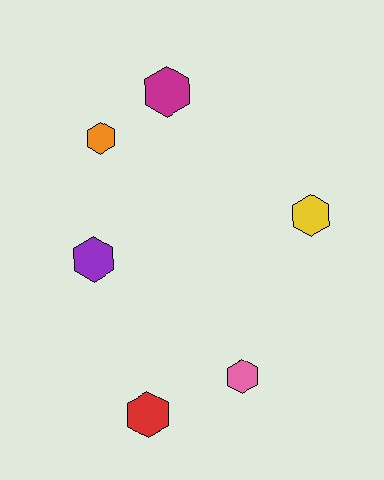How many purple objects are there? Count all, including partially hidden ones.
There is 1 purple object.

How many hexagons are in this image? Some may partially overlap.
There are 6 hexagons.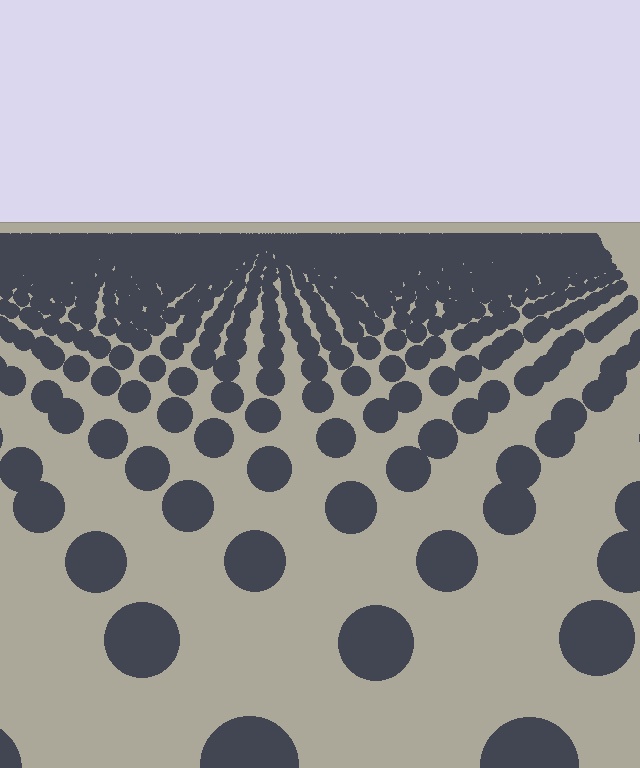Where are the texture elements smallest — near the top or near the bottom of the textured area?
Near the top.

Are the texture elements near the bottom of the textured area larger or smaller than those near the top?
Larger. Near the bottom, elements are closer to the viewer and appear at a bigger on-screen size.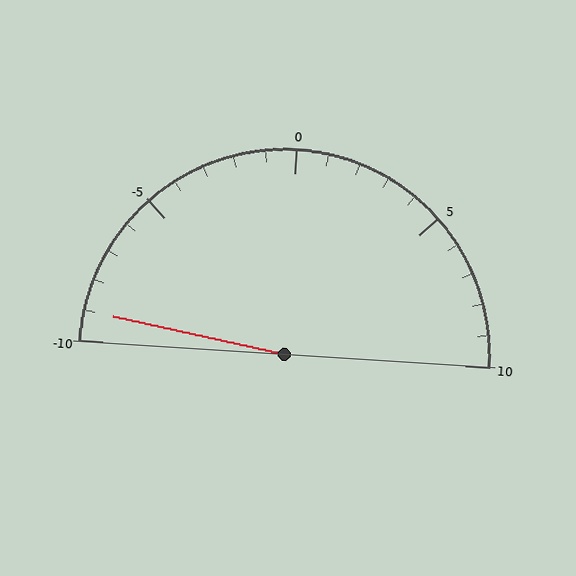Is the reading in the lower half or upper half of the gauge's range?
The reading is in the lower half of the range (-10 to 10).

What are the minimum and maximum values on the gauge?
The gauge ranges from -10 to 10.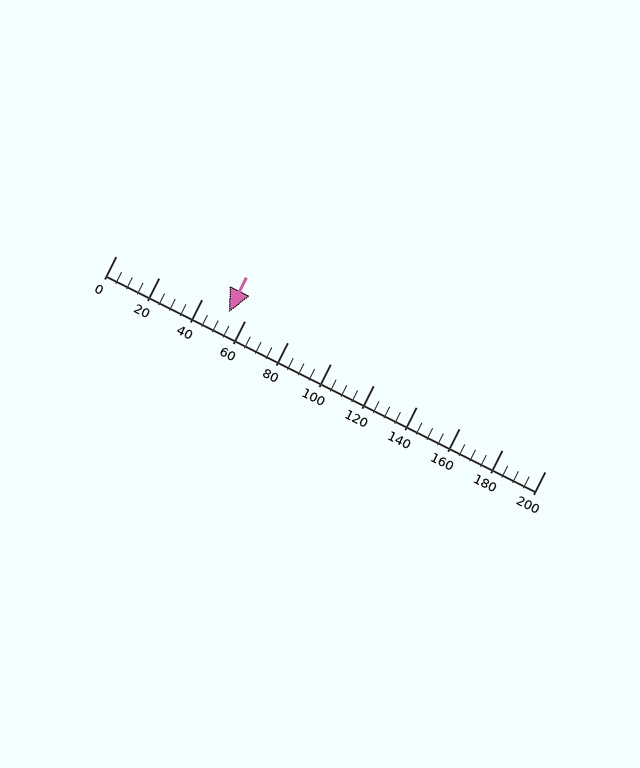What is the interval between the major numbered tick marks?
The major tick marks are spaced 20 units apart.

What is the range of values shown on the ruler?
The ruler shows values from 0 to 200.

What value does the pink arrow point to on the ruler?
The pink arrow points to approximately 53.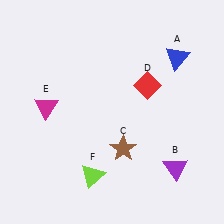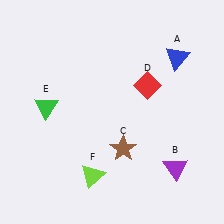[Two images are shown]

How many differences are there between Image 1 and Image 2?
There is 1 difference between the two images.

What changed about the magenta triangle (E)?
In Image 1, E is magenta. In Image 2, it changed to green.